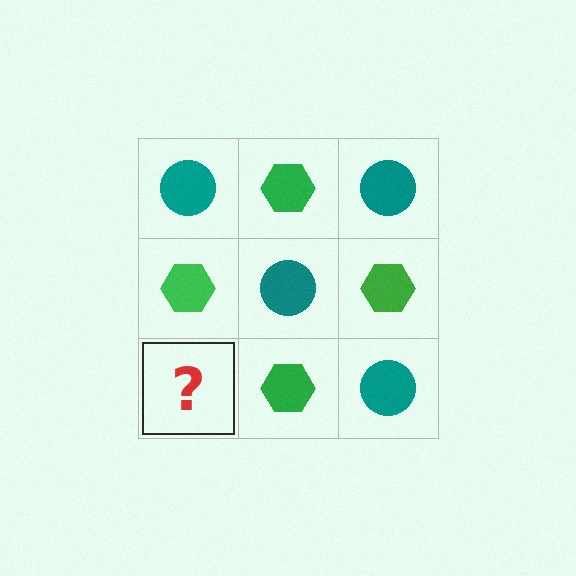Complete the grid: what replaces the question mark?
The question mark should be replaced with a teal circle.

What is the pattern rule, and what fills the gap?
The rule is that it alternates teal circle and green hexagon in a checkerboard pattern. The gap should be filled with a teal circle.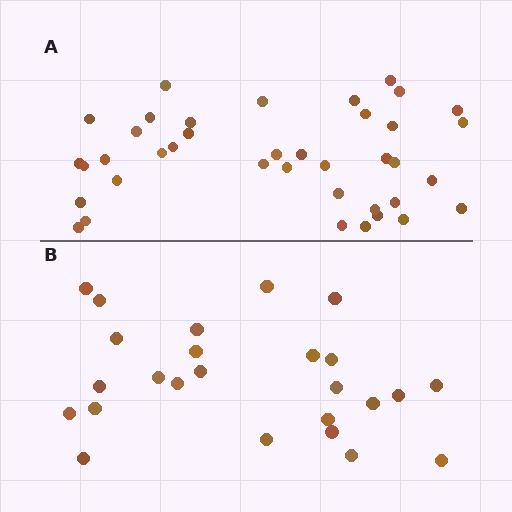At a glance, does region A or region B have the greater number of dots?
Region A (the top region) has more dots.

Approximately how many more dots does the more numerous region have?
Region A has approximately 15 more dots than region B.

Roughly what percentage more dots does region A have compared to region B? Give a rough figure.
About 55% more.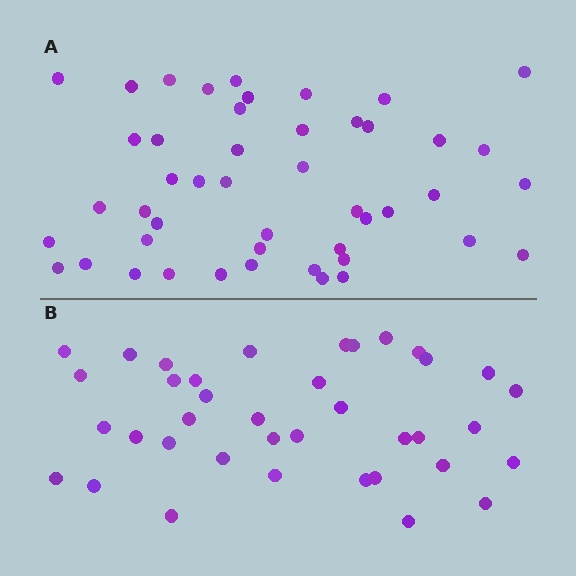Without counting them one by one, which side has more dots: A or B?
Region A (the top region) has more dots.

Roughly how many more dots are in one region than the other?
Region A has roughly 8 or so more dots than region B.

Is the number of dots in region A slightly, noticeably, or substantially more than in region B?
Region A has only slightly more — the two regions are fairly close. The ratio is roughly 1.2 to 1.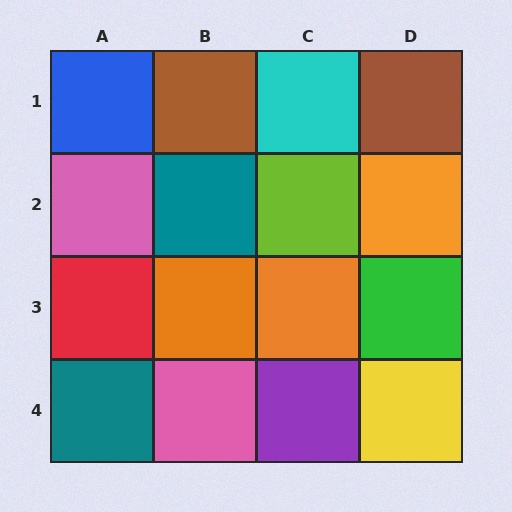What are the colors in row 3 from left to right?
Red, orange, orange, green.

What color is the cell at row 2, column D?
Orange.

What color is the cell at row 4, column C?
Purple.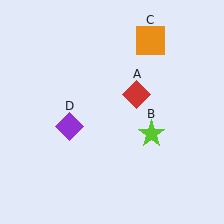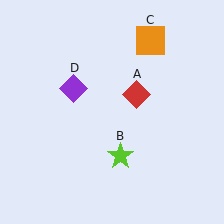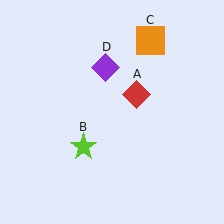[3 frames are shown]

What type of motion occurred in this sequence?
The lime star (object B), purple diamond (object D) rotated clockwise around the center of the scene.